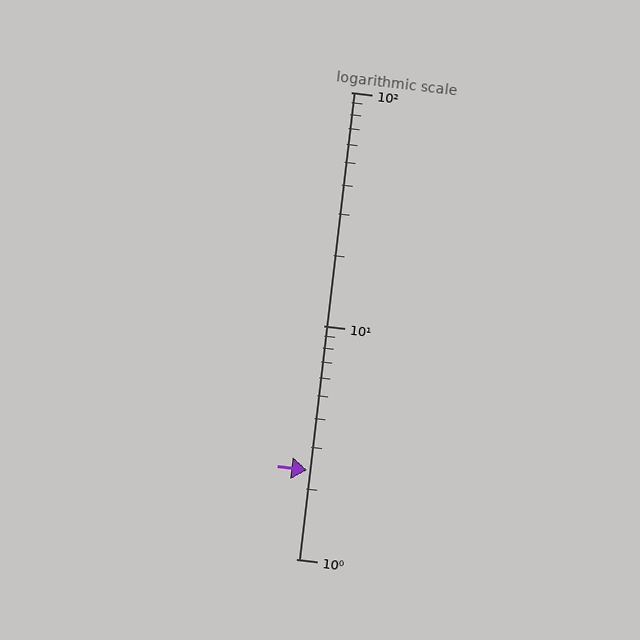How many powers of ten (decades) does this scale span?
The scale spans 2 decades, from 1 to 100.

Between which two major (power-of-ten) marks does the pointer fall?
The pointer is between 1 and 10.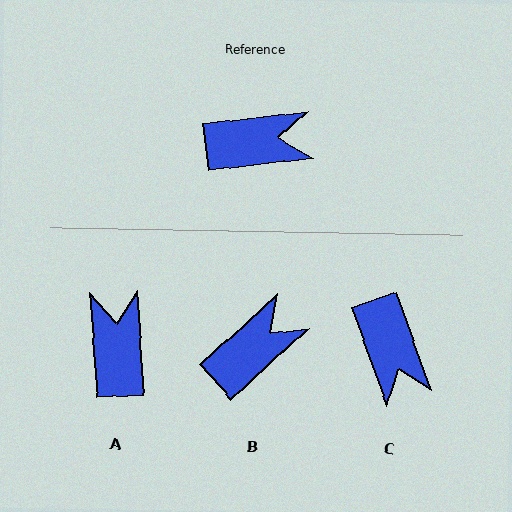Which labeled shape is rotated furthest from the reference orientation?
A, about 87 degrees away.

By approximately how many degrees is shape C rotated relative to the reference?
Approximately 77 degrees clockwise.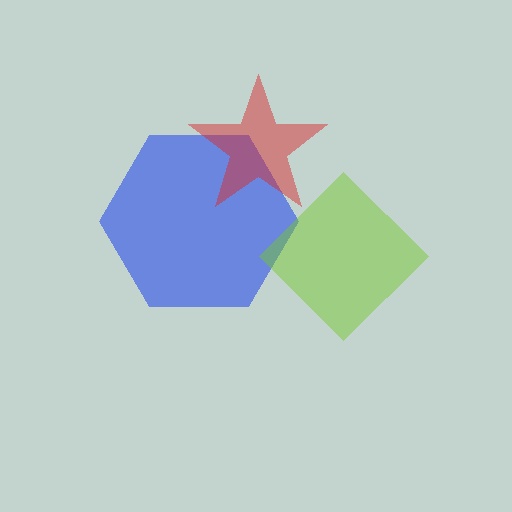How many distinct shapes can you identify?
There are 3 distinct shapes: a blue hexagon, a lime diamond, a red star.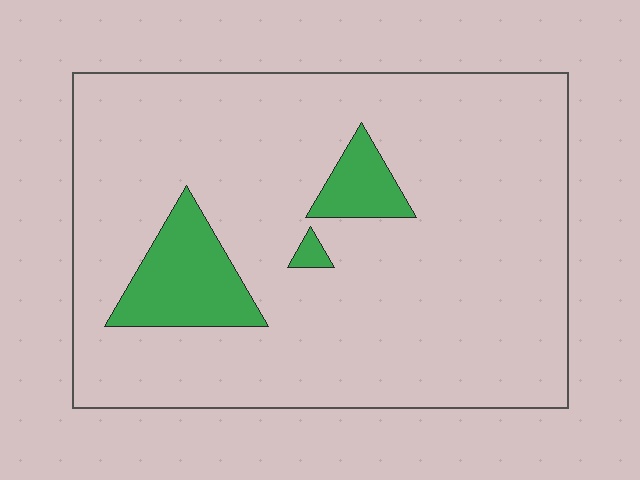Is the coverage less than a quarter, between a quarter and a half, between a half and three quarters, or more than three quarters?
Less than a quarter.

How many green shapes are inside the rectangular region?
3.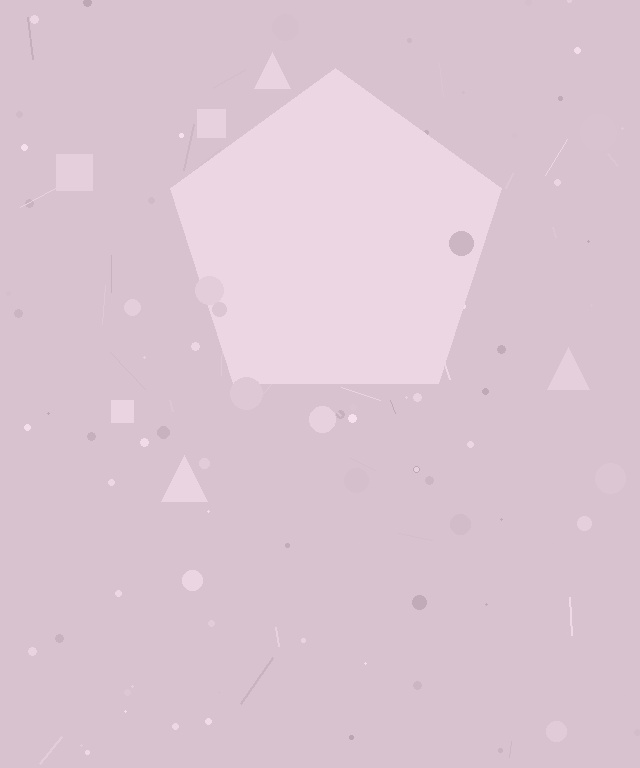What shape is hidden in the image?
A pentagon is hidden in the image.